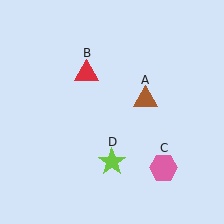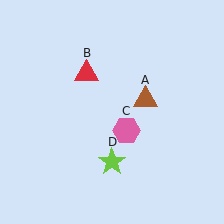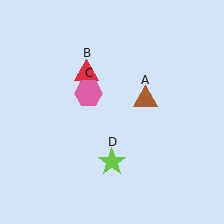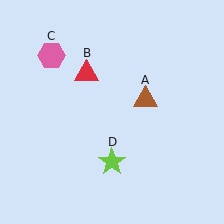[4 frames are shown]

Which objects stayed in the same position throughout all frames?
Brown triangle (object A) and red triangle (object B) and lime star (object D) remained stationary.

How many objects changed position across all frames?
1 object changed position: pink hexagon (object C).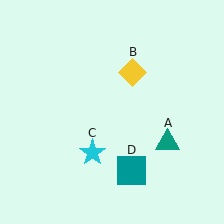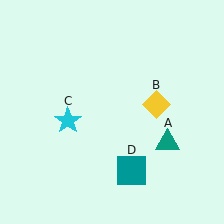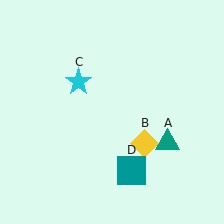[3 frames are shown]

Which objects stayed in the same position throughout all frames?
Teal triangle (object A) and teal square (object D) remained stationary.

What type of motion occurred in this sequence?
The yellow diamond (object B), cyan star (object C) rotated clockwise around the center of the scene.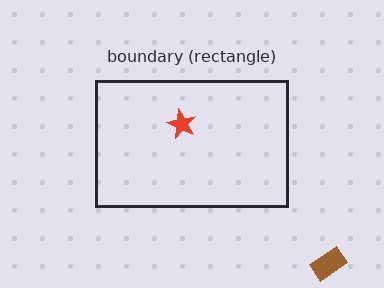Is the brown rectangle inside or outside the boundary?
Outside.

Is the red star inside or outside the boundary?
Inside.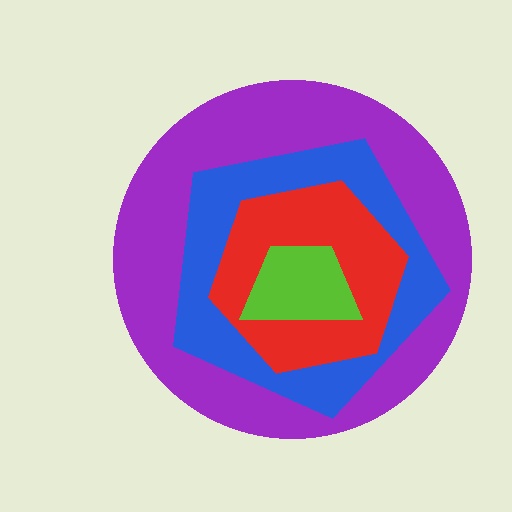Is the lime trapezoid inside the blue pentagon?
Yes.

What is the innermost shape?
The lime trapezoid.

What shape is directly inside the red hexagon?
The lime trapezoid.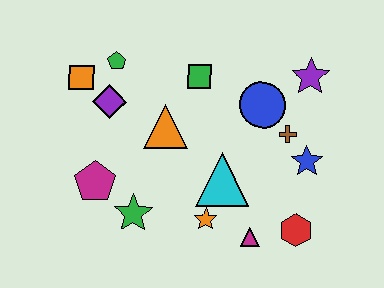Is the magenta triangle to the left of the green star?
No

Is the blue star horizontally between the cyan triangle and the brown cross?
No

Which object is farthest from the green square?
The red hexagon is farthest from the green square.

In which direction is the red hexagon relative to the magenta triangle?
The red hexagon is to the right of the magenta triangle.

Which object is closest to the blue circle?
The brown cross is closest to the blue circle.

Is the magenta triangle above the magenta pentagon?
No